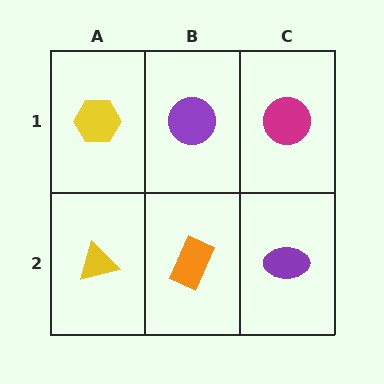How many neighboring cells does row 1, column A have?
2.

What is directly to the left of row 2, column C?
An orange rectangle.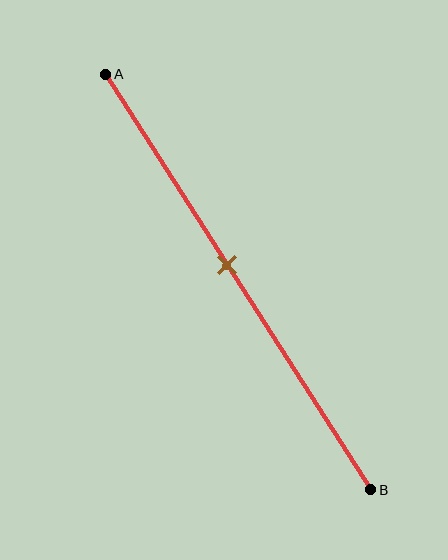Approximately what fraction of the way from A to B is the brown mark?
The brown mark is approximately 45% of the way from A to B.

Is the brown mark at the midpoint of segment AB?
No, the mark is at about 45% from A, not at the 50% midpoint.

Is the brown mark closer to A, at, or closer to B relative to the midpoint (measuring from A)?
The brown mark is closer to point A than the midpoint of segment AB.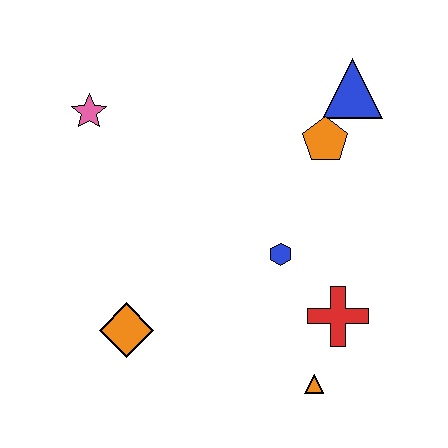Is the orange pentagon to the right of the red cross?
No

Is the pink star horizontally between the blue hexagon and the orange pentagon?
No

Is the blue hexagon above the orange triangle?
Yes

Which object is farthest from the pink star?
The orange triangle is farthest from the pink star.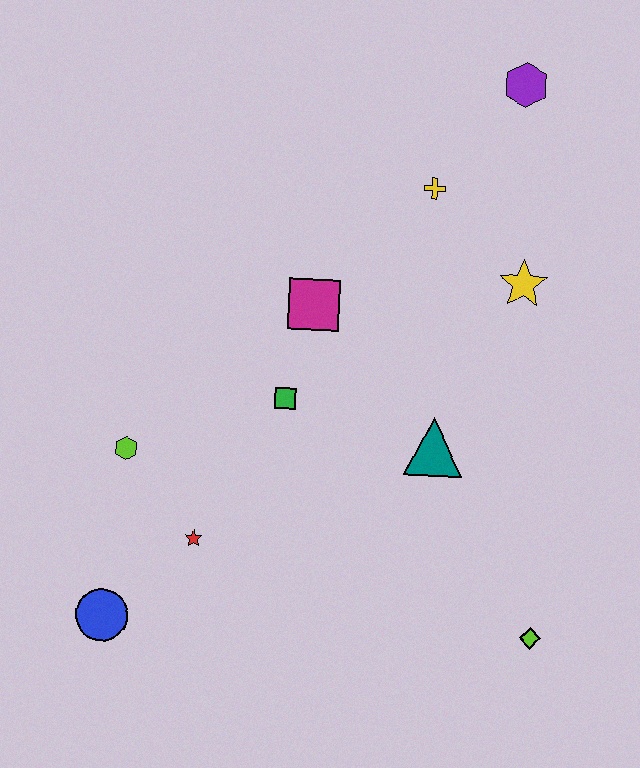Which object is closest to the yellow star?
The yellow cross is closest to the yellow star.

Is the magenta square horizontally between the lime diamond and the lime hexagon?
Yes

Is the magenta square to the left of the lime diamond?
Yes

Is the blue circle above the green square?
No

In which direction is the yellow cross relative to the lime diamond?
The yellow cross is above the lime diamond.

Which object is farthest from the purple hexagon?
The blue circle is farthest from the purple hexagon.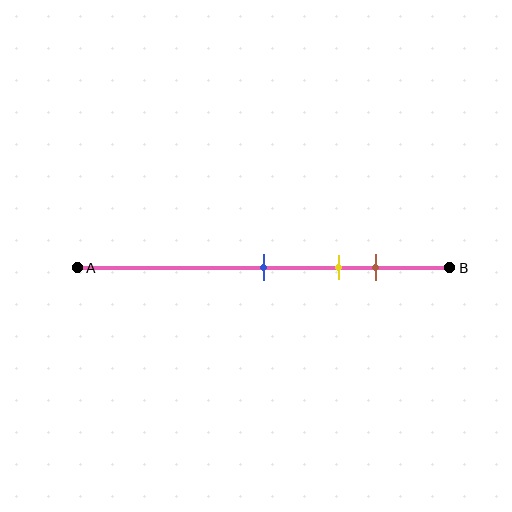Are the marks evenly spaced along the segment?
Yes, the marks are approximately evenly spaced.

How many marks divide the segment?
There are 3 marks dividing the segment.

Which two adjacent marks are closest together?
The yellow and brown marks are the closest adjacent pair.